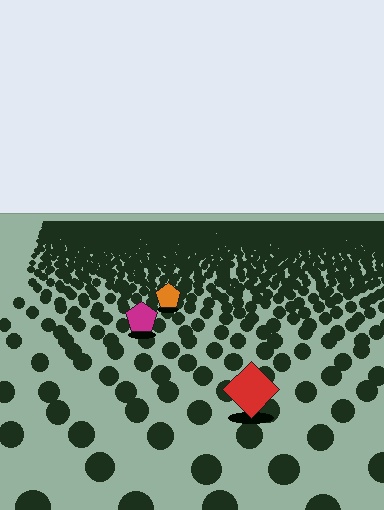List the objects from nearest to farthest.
From nearest to farthest: the red diamond, the magenta pentagon, the orange pentagon.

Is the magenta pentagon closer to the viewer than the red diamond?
No. The red diamond is closer — you can tell from the texture gradient: the ground texture is coarser near it.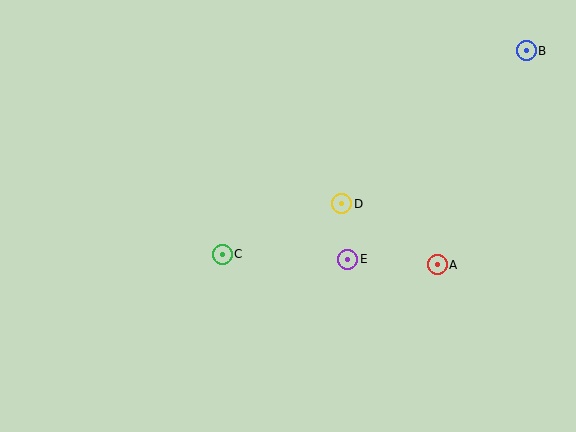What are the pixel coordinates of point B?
Point B is at (526, 51).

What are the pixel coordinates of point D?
Point D is at (342, 204).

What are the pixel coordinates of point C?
Point C is at (222, 254).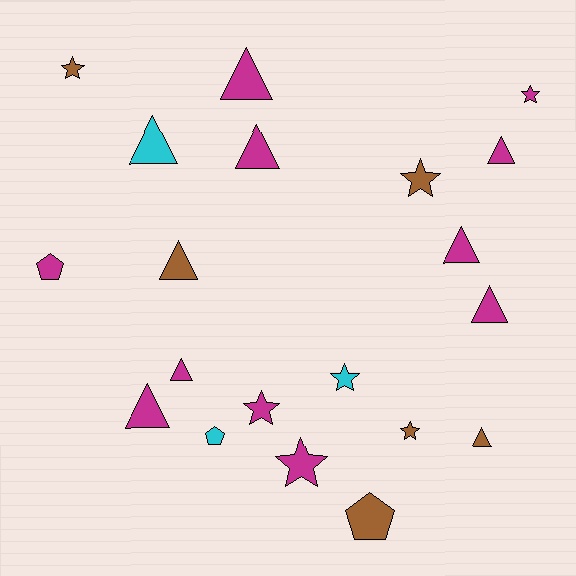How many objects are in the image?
There are 20 objects.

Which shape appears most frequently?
Triangle, with 10 objects.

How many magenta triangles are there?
There are 7 magenta triangles.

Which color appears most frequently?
Magenta, with 11 objects.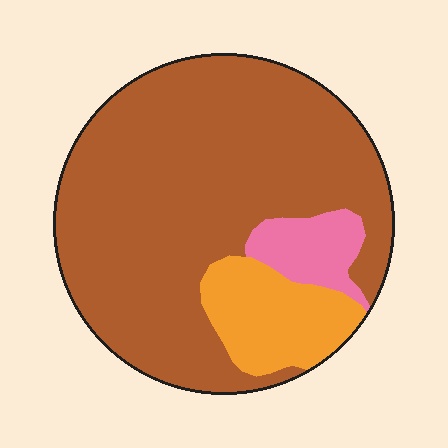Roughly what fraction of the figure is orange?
Orange covers around 15% of the figure.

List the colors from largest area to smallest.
From largest to smallest: brown, orange, pink.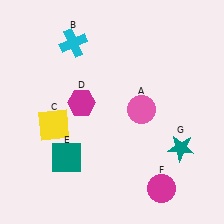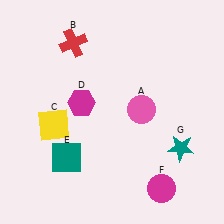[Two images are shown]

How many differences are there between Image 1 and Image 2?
There is 1 difference between the two images.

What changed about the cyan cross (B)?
In Image 1, B is cyan. In Image 2, it changed to red.